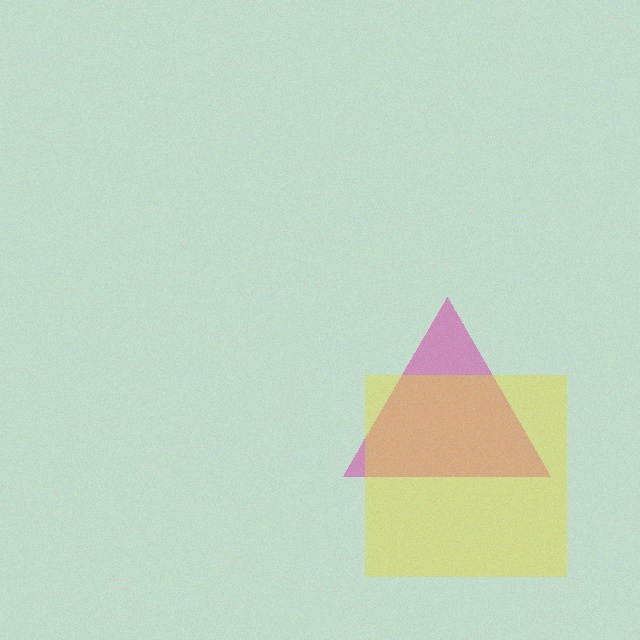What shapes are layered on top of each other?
The layered shapes are: a magenta triangle, a yellow square.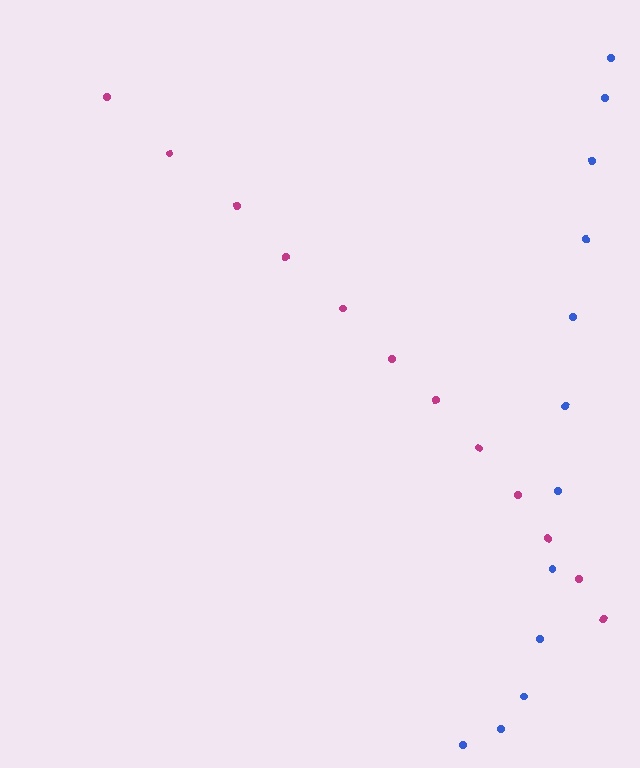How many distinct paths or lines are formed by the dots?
There are 2 distinct paths.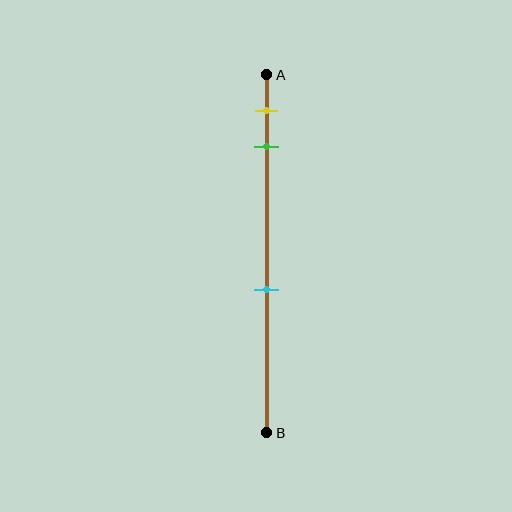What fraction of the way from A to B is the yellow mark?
The yellow mark is approximately 10% (0.1) of the way from A to B.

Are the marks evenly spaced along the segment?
No, the marks are not evenly spaced.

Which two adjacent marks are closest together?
The yellow and green marks are the closest adjacent pair.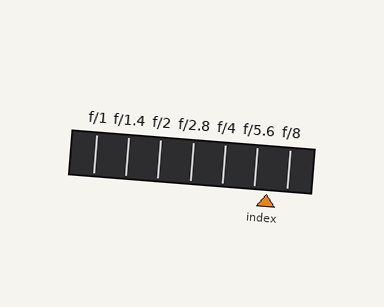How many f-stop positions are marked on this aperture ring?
There are 7 f-stop positions marked.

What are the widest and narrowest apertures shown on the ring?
The widest aperture shown is f/1 and the narrowest is f/8.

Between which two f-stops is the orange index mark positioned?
The index mark is between f/5.6 and f/8.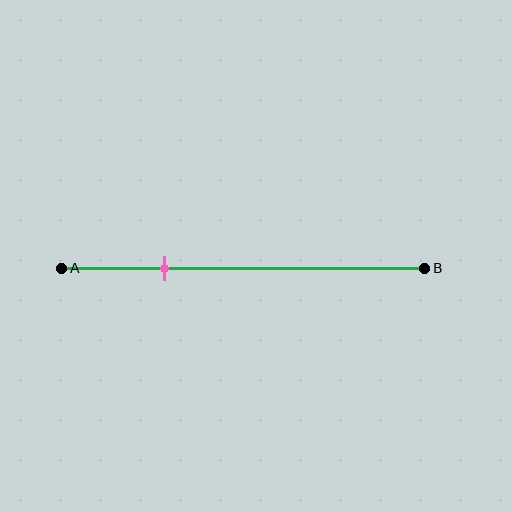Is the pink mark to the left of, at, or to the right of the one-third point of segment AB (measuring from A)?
The pink mark is to the left of the one-third point of segment AB.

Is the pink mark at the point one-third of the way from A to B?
No, the mark is at about 30% from A, not at the 33% one-third point.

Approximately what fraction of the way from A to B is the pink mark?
The pink mark is approximately 30% of the way from A to B.